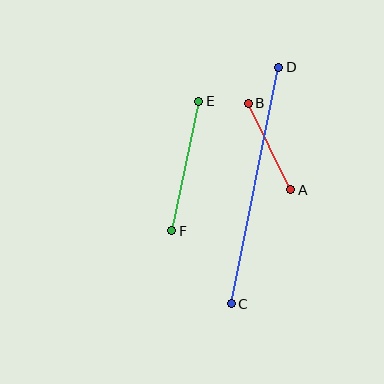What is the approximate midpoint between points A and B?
The midpoint is at approximately (269, 147) pixels.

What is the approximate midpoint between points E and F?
The midpoint is at approximately (185, 166) pixels.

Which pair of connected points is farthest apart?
Points C and D are farthest apart.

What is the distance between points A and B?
The distance is approximately 96 pixels.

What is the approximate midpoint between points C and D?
The midpoint is at approximately (255, 185) pixels.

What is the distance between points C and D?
The distance is approximately 241 pixels.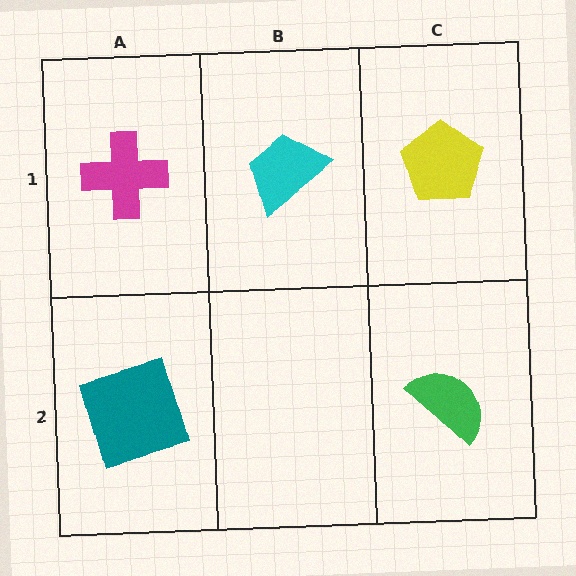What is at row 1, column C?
A yellow pentagon.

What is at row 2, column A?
A teal square.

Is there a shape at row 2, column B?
No, that cell is empty.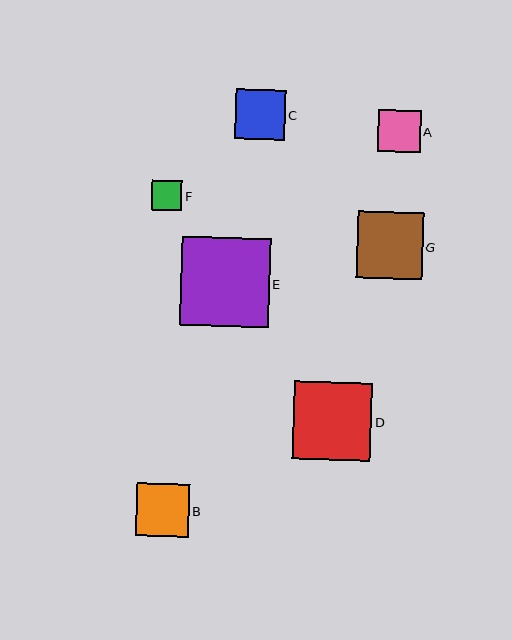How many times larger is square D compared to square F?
Square D is approximately 2.6 times the size of square F.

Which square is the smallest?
Square F is the smallest with a size of approximately 30 pixels.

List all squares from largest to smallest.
From largest to smallest: E, D, G, B, C, A, F.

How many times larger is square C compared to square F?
Square C is approximately 1.7 times the size of square F.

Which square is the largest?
Square E is the largest with a size of approximately 89 pixels.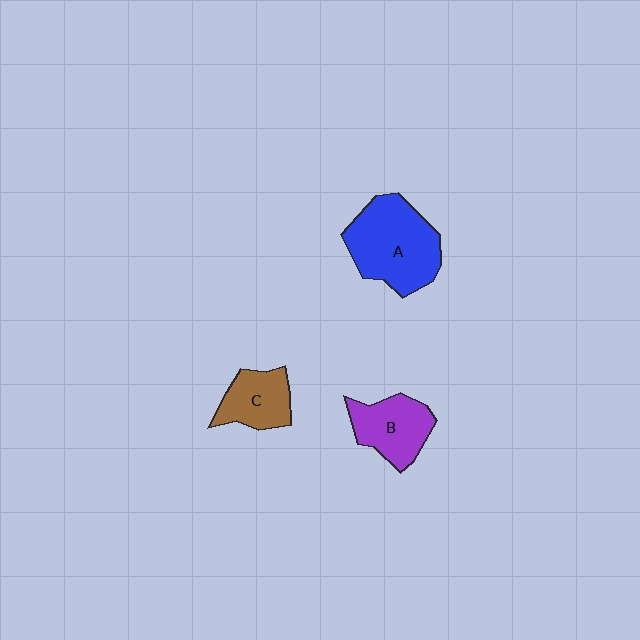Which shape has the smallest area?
Shape C (brown).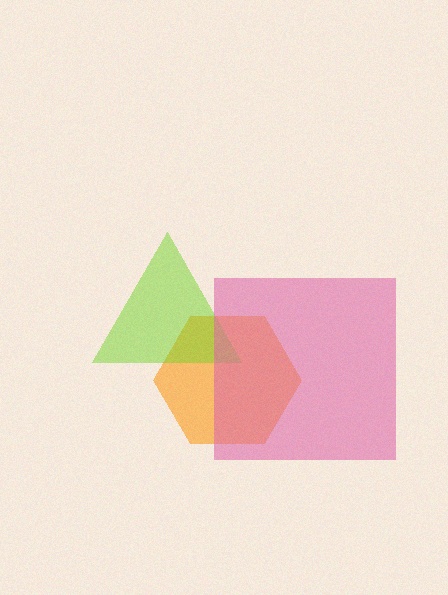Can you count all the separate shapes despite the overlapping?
Yes, there are 3 separate shapes.